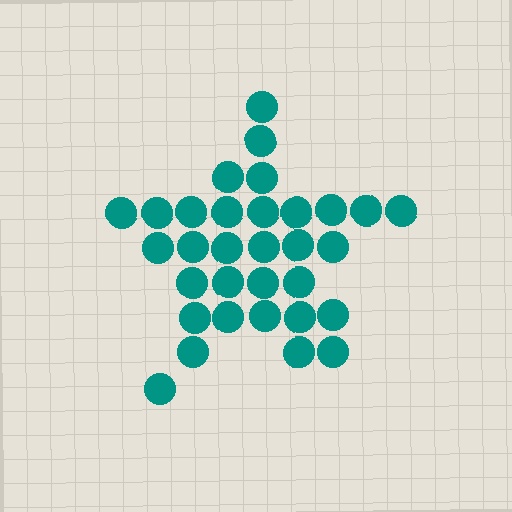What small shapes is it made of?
It is made of small circles.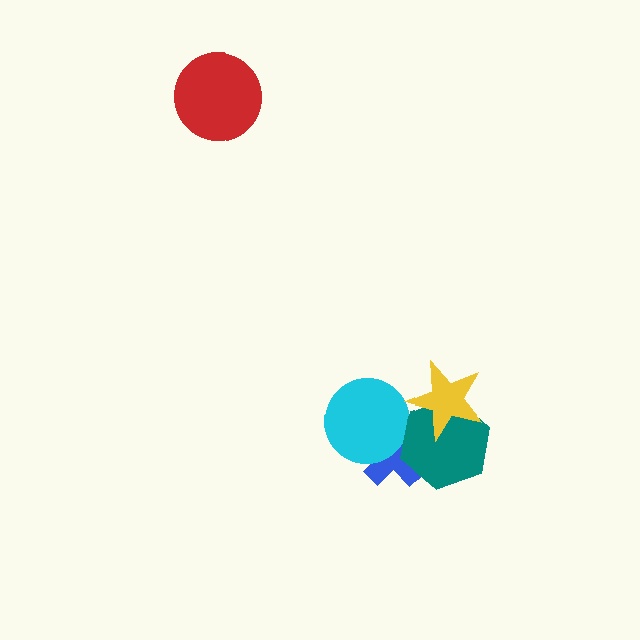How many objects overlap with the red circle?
0 objects overlap with the red circle.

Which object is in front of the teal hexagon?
The yellow star is in front of the teal hexagon.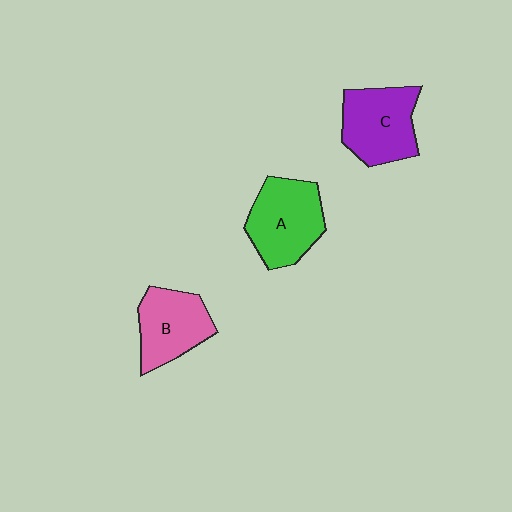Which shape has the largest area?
Shape A (green).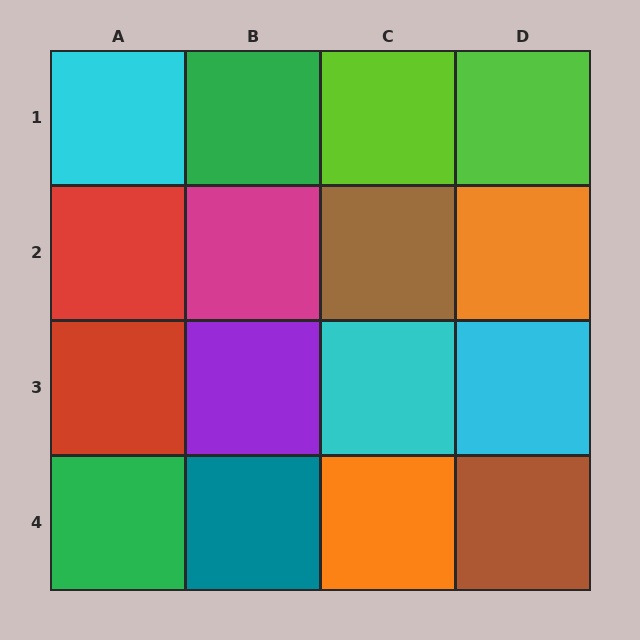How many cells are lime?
2 cells are lime.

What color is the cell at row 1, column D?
Lime.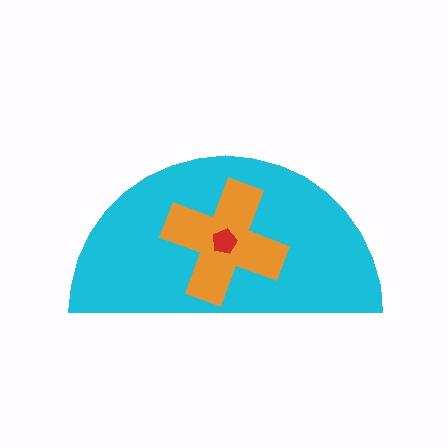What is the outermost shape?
The cyan semicircle.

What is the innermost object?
The red pentagon.